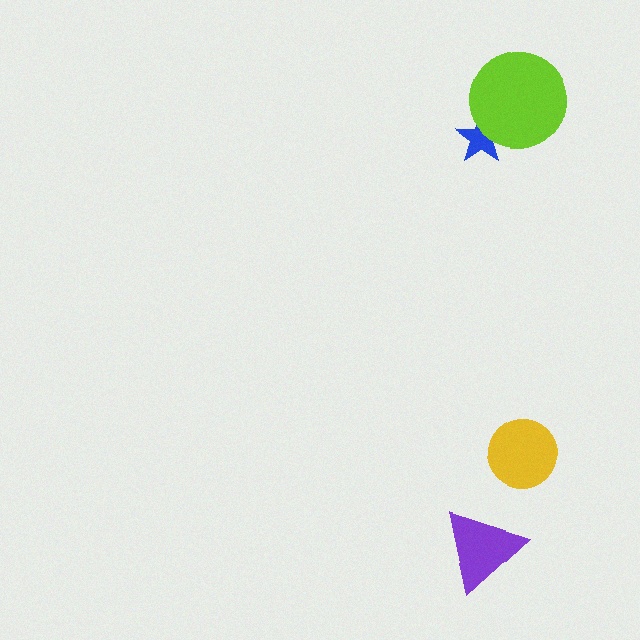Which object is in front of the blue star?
The lime circle is in front of the blue star.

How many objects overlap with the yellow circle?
0 objects overlap with the yellow circle.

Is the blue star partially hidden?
Yes, it is partially covered by another shape.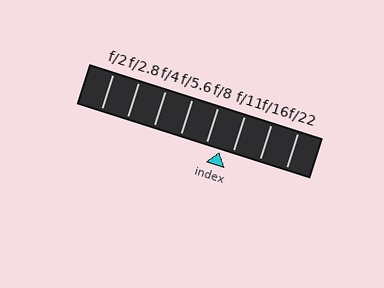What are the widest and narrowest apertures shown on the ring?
The widest aperture shown is f/2 and the narrowest is f/22.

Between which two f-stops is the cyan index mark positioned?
The index mark is between f/8 and f/11.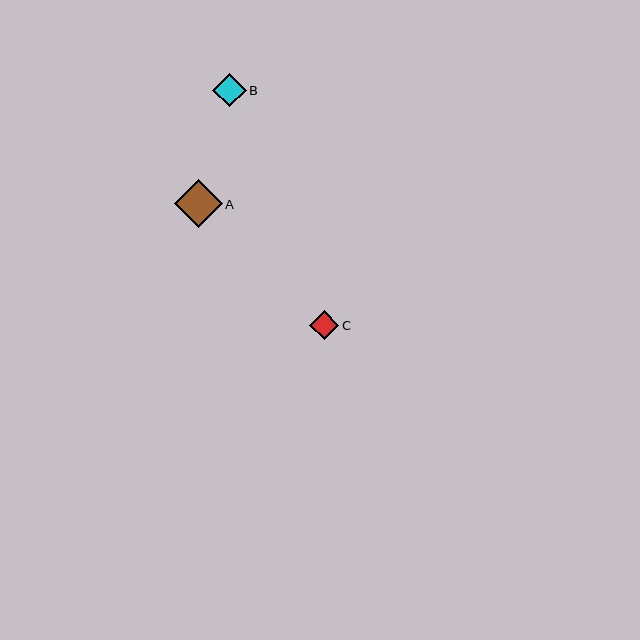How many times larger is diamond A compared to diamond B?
Diamond A is approximately 1.4 times the size of diamond B.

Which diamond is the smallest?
Diamond C is the smallest with a size of approximately 29 pixels.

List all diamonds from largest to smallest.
From largest to smallest: A, B, C.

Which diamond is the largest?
Diamond A is the largest with a size of approximately 48 pixels.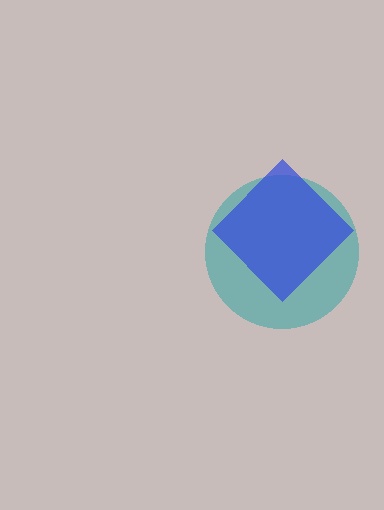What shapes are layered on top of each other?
The layered shapes are: a teal circle, a blue diamond.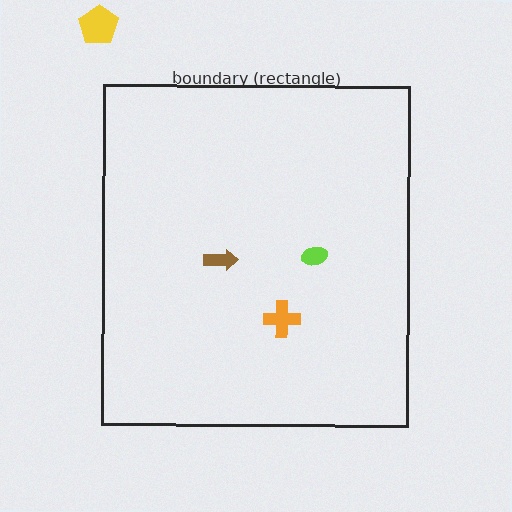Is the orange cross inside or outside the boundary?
Inside.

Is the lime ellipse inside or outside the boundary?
Inside.